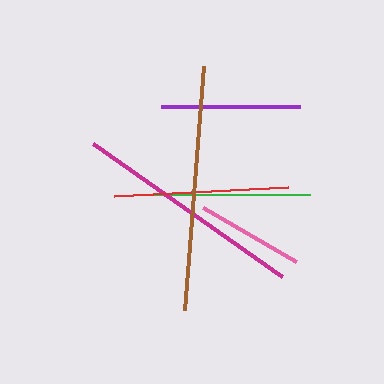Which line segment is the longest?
The brown line is the longest at approximately 244 pixels.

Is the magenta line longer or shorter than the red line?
The magenta line is longer than the red line.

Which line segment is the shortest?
The pink line is the shortest at approximately 108 pixels.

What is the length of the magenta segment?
The magenta segment is approximately 231 pixels long.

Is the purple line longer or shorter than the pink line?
The purple line is longer than the pink line.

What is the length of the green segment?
The green segment is approximately 157 pixels long.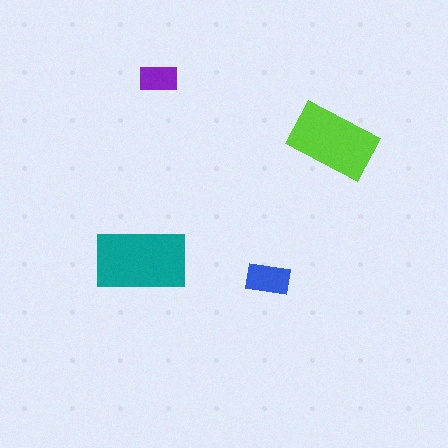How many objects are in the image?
There are 4 objects in the image.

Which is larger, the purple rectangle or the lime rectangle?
The lime one.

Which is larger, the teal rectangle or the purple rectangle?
The teal one.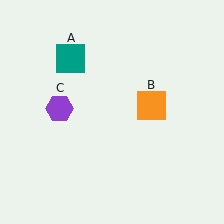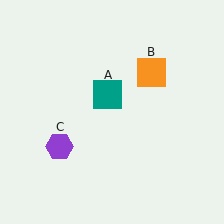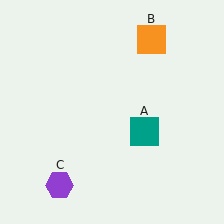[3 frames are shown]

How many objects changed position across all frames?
3 objects changed position: teal square (object A), orange square (object B), purple hexagon (object C).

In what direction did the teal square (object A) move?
The teal square (object A) moved down and to the right.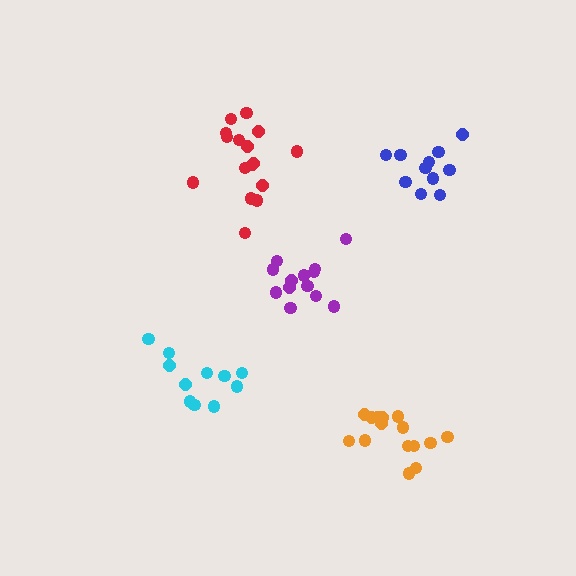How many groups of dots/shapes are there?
There are 5 groups.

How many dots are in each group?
Group 1: 11 dots, Group 2: 13 dots, Group 3: 16 dots, Group 4: 11 dots, Group 5: 16 dots (67 total).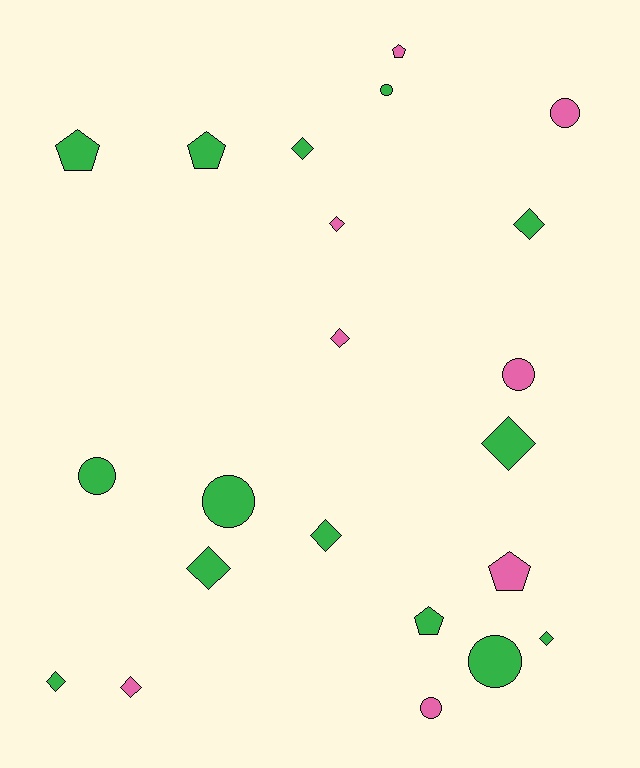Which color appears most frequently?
Green, with 14 objects.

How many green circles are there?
There are 4 green circles.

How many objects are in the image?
There are 22 objects.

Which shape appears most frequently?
Diamond, with 10 objects.